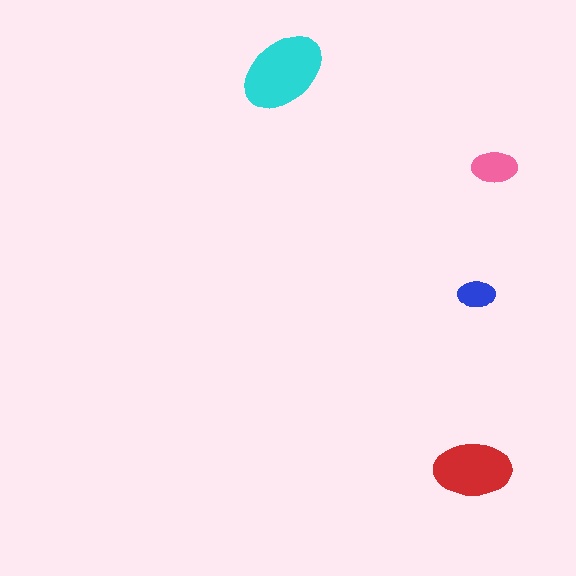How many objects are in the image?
There are 4 objects in the image.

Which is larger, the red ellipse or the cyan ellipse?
The cyan one.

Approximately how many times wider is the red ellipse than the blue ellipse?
About 2 times wider.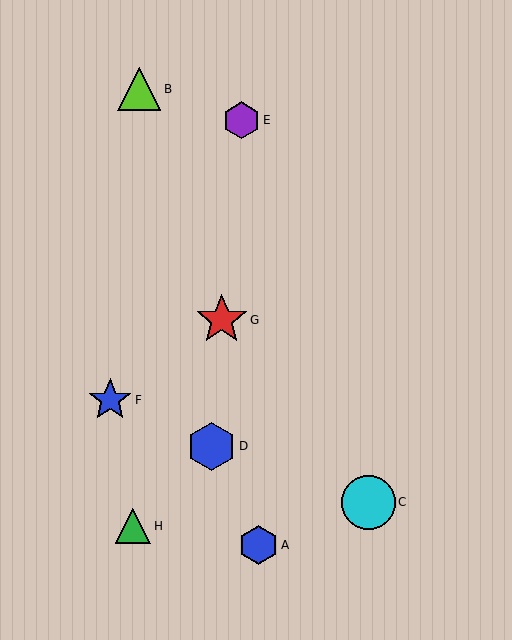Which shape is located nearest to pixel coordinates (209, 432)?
The blue hexagon (labeled D) at (212, 446) is nearest to that location.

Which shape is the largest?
The cyan circle (labeled C) is the largest.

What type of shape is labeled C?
Shape C is a cyan circle.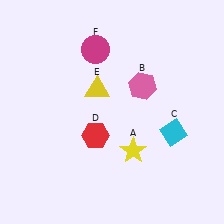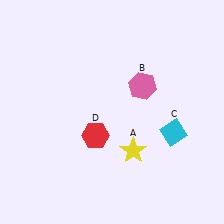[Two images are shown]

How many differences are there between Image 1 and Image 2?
There are 2 differences between the two images.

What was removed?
The magenta circle (F), the yellow triangle (E) were removed in Image 2.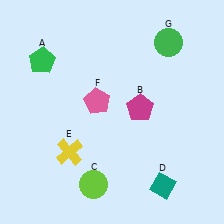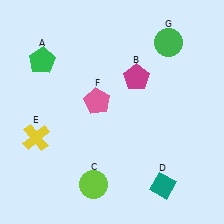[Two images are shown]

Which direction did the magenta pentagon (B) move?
The magenta pentagon (B) moved up.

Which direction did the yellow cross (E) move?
The yellow cross (E) moved left.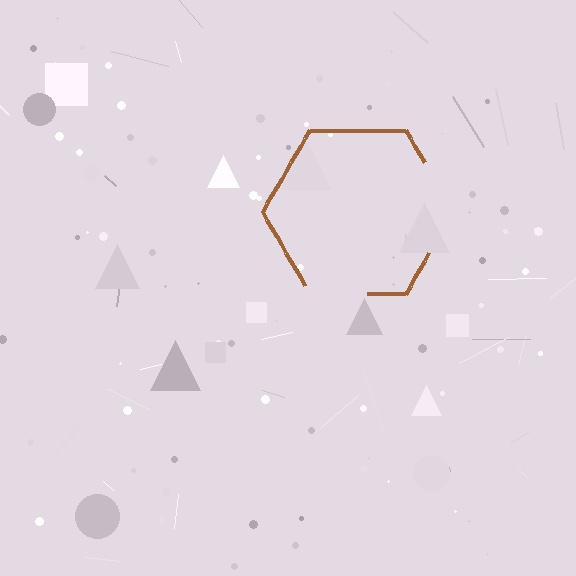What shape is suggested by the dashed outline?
The dashed outline suggests a hexagon.